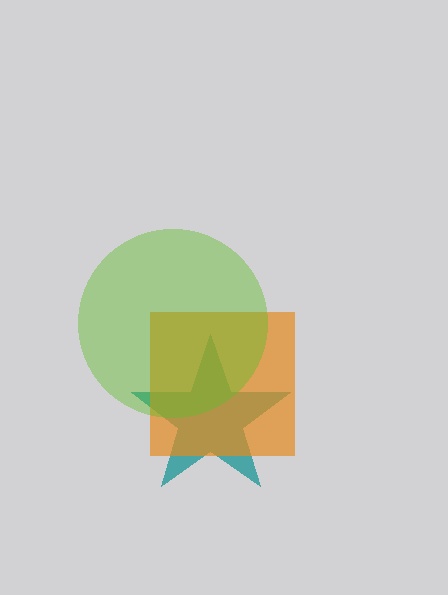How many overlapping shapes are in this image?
There are 3 overlapping shapes in the image.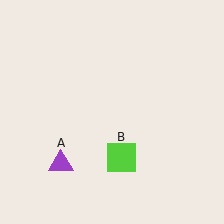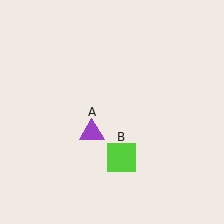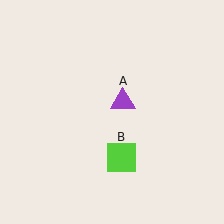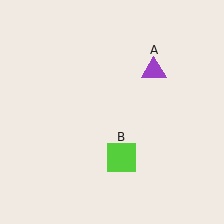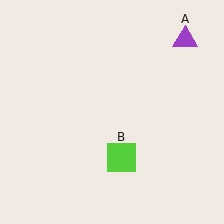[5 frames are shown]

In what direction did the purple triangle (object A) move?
The purple triangle (object A) moved up and to the right.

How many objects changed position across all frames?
1 object changed position: purple triangle (object A).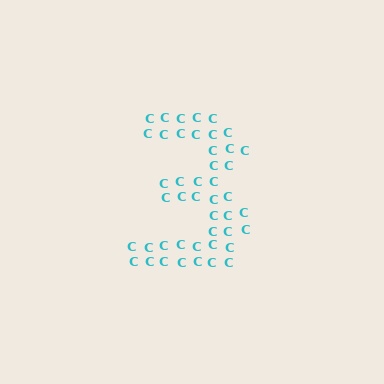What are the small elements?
The small elements are letter C's.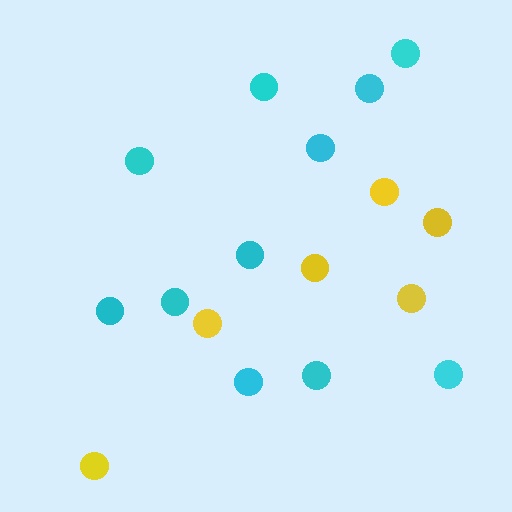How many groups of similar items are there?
There are 2 groups: one group of yellow circles (6) and one group of cyan circles (11).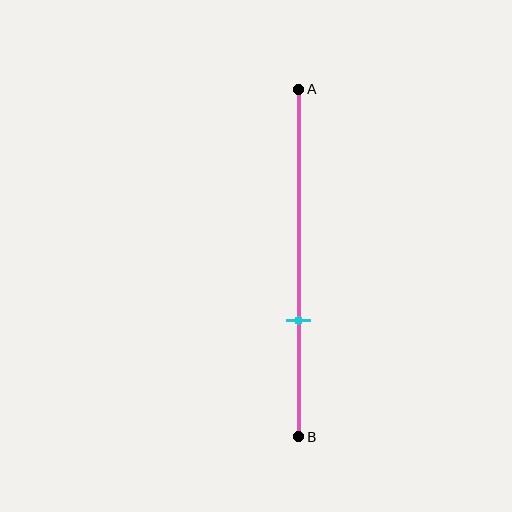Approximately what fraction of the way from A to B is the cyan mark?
The cyan mark is approximately 65% of the way from A to B.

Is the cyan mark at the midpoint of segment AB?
No, the mark is at about 65% from A, not at the 50% midpoint.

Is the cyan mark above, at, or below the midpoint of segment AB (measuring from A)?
The cyan mark is below the midpoint of segment AB.